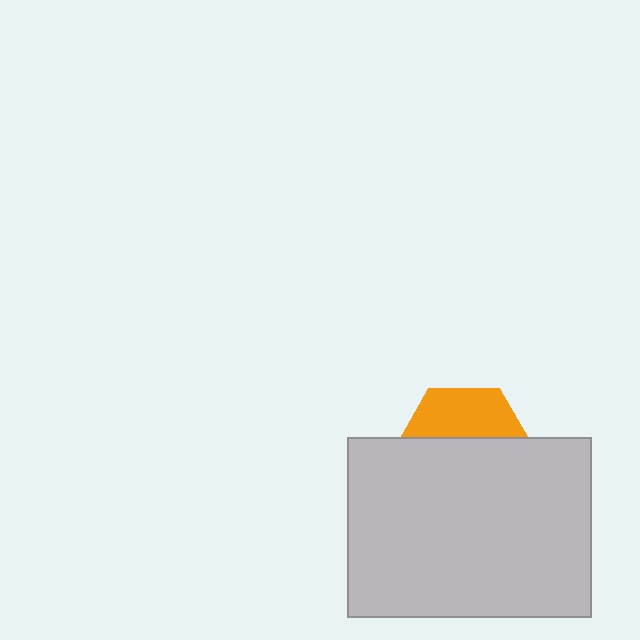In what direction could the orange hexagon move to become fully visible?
The orange hexagon could move up. That would shift it out from behind the light gray rectangle entirely.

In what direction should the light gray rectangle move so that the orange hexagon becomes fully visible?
The light gray rectangle should move down. That is the shortest direction to clear the overlap and leave the orange hexagon fully visible.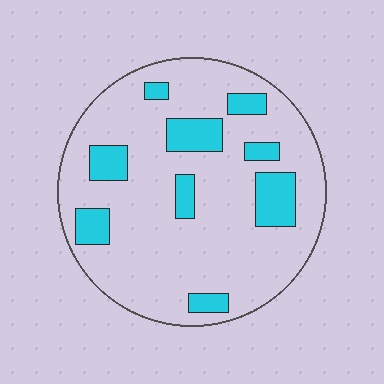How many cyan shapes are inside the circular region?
9.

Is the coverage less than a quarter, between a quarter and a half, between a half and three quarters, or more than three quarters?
Less than a quarter.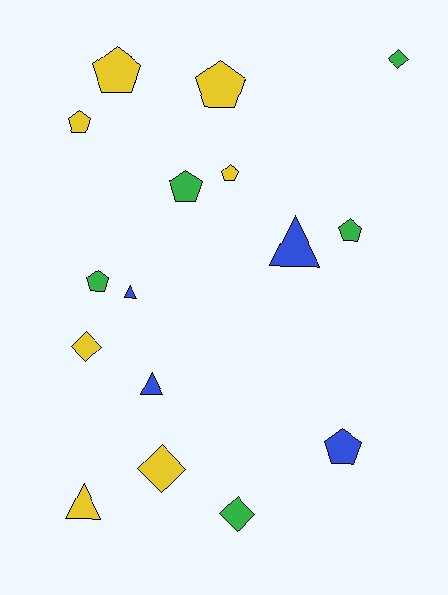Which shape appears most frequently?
Pentagon, with 8 objects.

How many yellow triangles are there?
There is 1 yellow triangle.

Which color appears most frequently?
Yellow, with 7 objects.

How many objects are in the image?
There are 16 objects.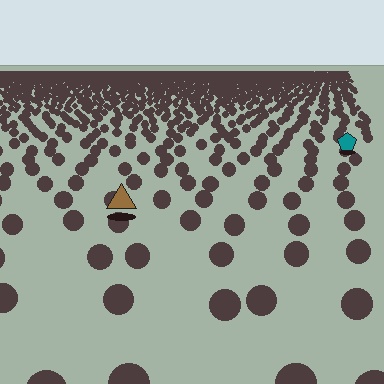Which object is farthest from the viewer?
The teal pentagon is farthest from the viewer. It appears smaller and the ground texture around it is denser.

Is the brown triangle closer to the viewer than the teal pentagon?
Yes. The brown triangle is closer — you can tell from the texture gradient: the ground texture is coarser near it.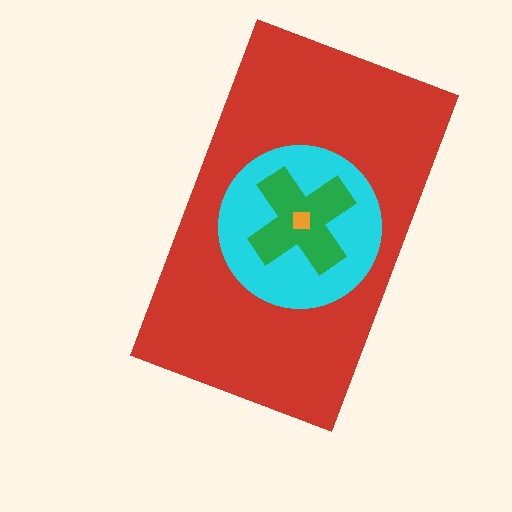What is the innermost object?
The orange square.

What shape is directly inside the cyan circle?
The green cross.